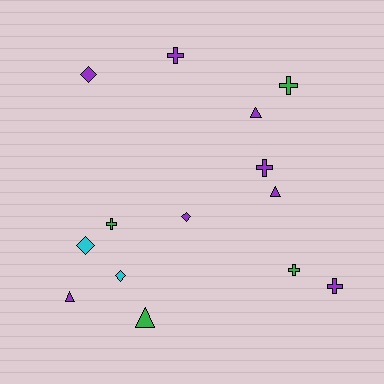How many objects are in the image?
There are 14 objects.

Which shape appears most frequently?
Cross, with 6 objects.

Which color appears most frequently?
Purple, with 8 objects.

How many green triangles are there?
There is 1 green triangle.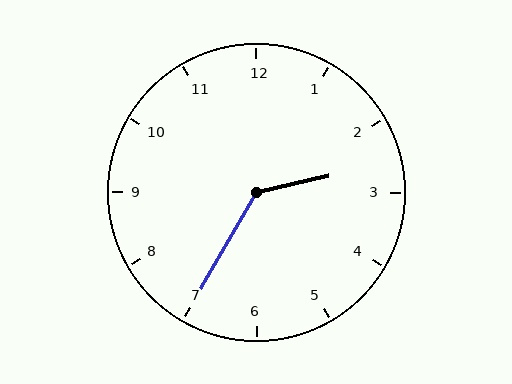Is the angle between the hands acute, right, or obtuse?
It is obtuse.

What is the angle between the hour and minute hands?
Approximately 132 degrees.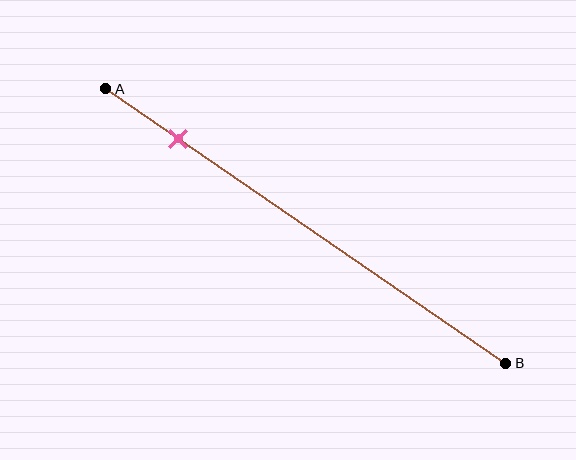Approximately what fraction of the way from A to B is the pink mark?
The pink mark is approximately 20% of the way from A to B.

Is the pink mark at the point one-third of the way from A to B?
No, the mark is at about 20% from A, not at the 33% one-third point.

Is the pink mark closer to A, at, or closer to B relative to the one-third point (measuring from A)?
The pink mark is closer to point A than the one-third point of segment AB.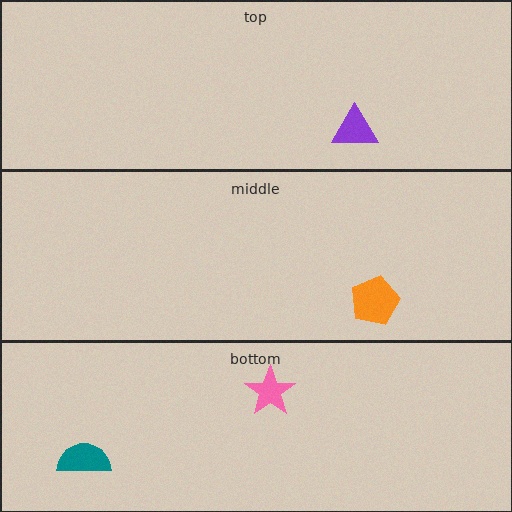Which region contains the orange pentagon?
The middle region.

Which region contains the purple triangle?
The top region.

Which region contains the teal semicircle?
The bottom region.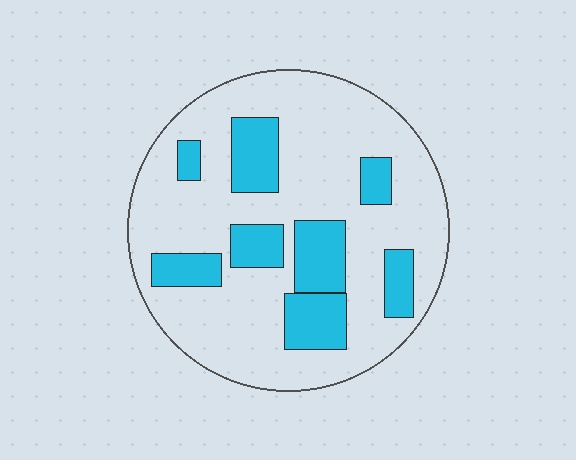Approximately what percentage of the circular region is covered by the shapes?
Approximately 25%.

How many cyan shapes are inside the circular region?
8.